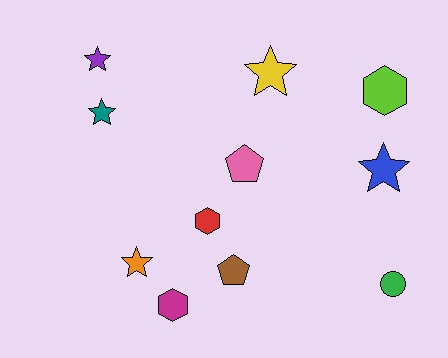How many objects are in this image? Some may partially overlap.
There are 11 objects.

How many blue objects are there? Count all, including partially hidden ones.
There is 1 blue object.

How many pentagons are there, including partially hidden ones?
There are 2 pentagons.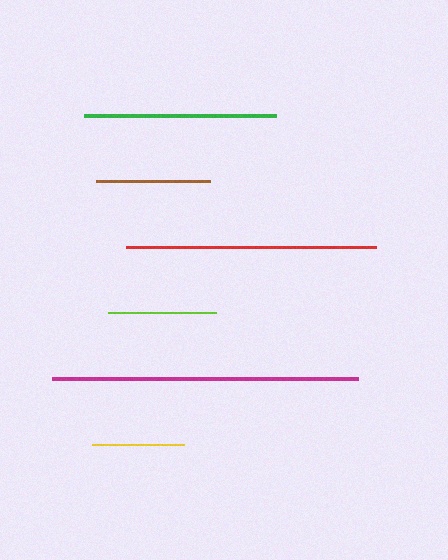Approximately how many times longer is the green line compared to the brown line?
The green line is approximately 1.7 times the length of the brown line.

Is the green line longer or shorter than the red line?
The red line is longer than the green line.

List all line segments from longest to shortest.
From longest to shortest: magenta, red, green, brown, lime, yellow.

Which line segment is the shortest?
The yellow line is the shortest at approximately 92 pixels.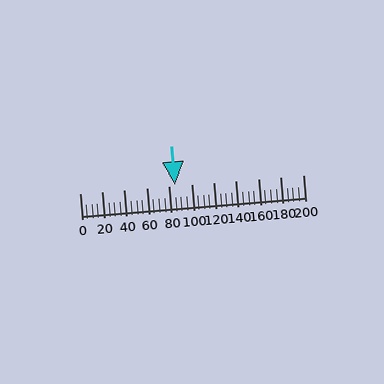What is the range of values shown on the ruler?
The ruler shows values from 0 to 200.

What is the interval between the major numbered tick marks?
The major tick marks are spaced 20 units apart.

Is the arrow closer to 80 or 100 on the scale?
The arrow is closer to 80.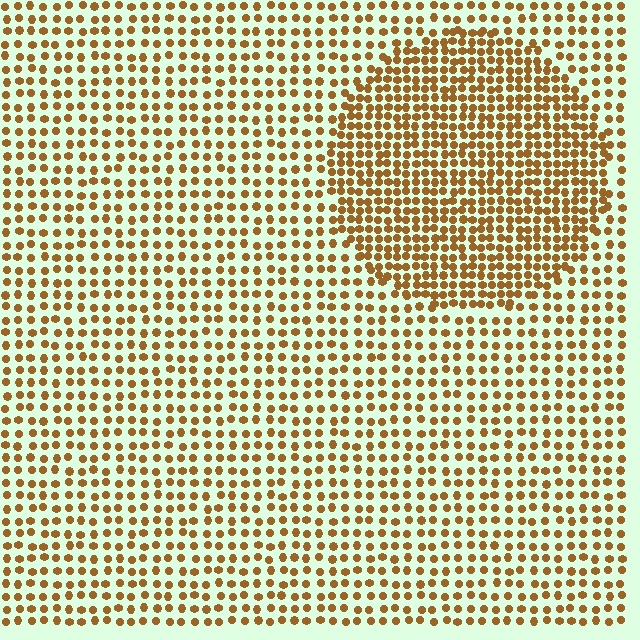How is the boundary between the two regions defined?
The boundary is defined by a change in element density (approximately 1.8x ratio). All elements are the same color, size, and shape.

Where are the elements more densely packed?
The elements are more densely packed inside the circle boundary.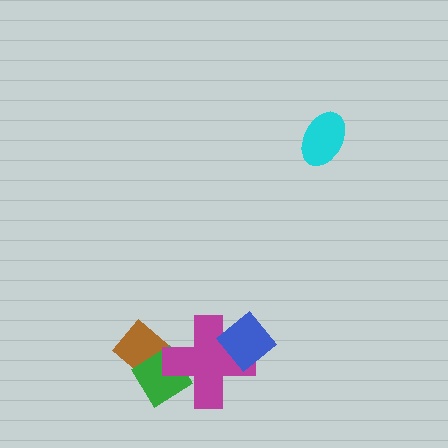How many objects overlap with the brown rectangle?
2 objects overlap with the brown rectangle.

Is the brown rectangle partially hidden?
Yes, it is partially covered by another shape.